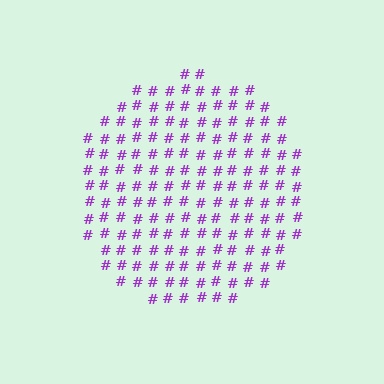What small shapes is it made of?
It is made of small hash symbols.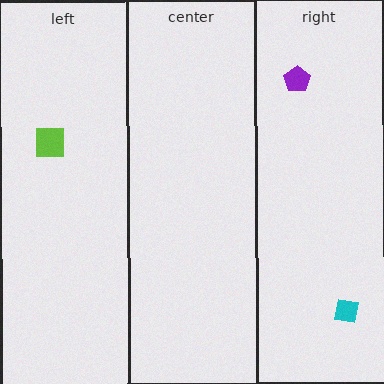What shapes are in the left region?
The lime square.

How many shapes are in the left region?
1.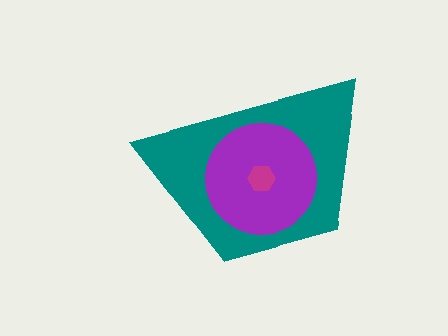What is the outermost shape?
The teal trapezoid.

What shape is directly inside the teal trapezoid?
The purple circle.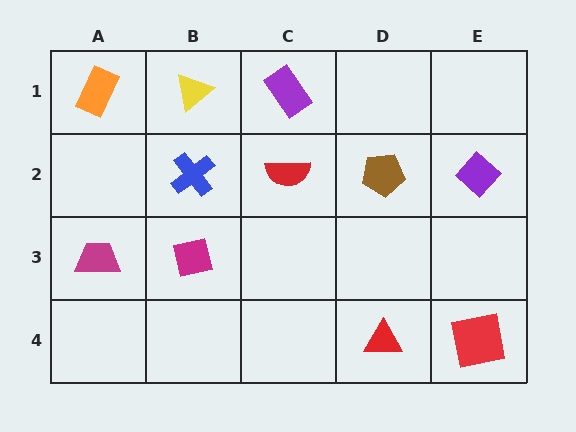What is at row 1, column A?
An orange rectangle.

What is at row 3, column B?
A magenta square.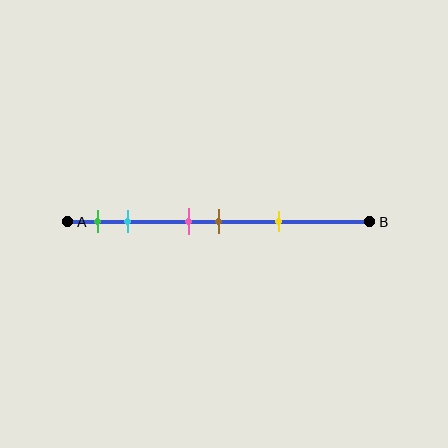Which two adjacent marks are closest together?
The pink and brown marks are the closest adjacent pair.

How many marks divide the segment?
There are 5 marks dividing the segment.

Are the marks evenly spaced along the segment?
No, the marks are not evenly spaced.